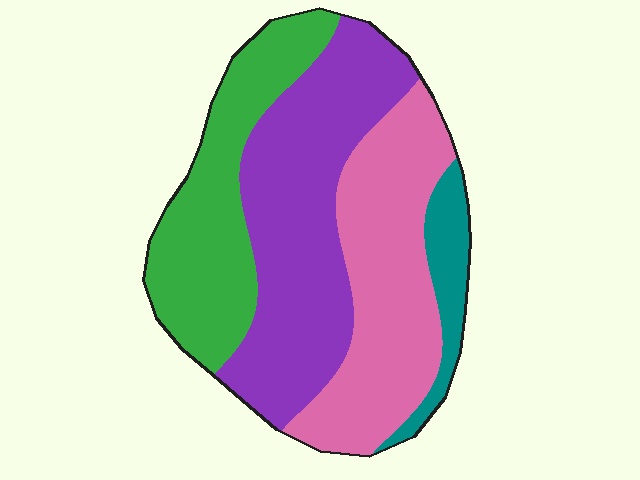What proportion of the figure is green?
Green takes up about one quarter (1/4) of the figure.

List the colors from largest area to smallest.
From largest to smallest: purple, pink, green, teal.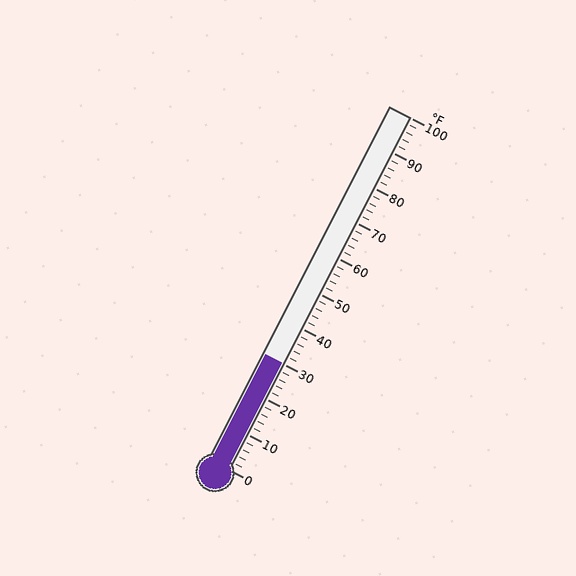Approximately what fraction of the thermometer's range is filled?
The thermometer is filled to approximately 30% of its range.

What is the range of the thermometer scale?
The thermometer scale ranges from 0°F to 100°F.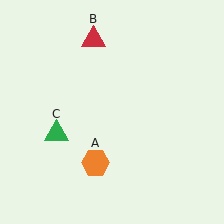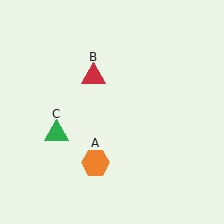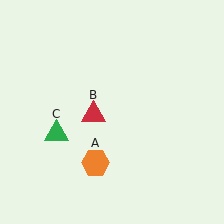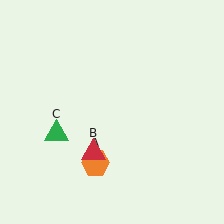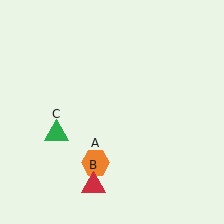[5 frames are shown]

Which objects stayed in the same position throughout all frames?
Orange hexagon (object A) and green triangle (object C) remained stationary.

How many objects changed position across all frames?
1 object changed position: red triangle (object B).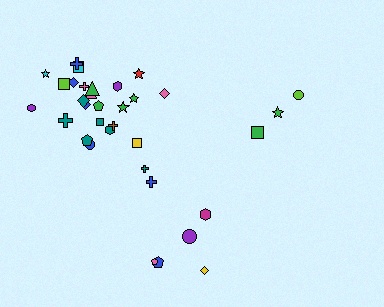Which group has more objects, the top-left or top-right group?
The top-left group.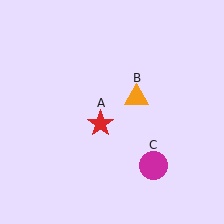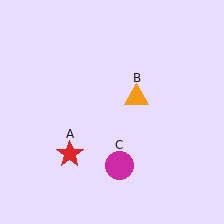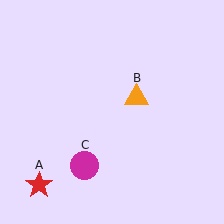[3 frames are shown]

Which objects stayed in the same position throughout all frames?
Orange triangle (object B) remained stationary.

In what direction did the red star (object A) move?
The red star (object A) moved down and to the left.